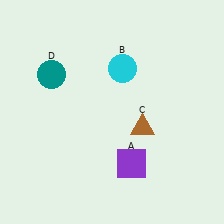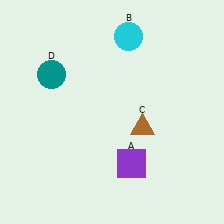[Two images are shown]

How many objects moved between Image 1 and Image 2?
1 object moved between the two images.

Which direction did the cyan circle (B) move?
The cyan circle (B) moved up.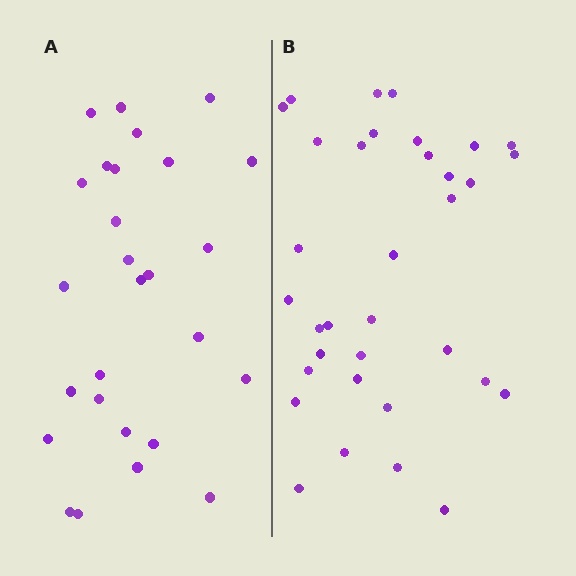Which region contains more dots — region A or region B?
Region B (the right region) has more dots.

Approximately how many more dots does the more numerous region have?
Region B has roughly 8 or so more dots than region A.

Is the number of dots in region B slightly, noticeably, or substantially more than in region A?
Region B has noticeably more, but not dramatically so. The ratio is roughly 1.3 to 1.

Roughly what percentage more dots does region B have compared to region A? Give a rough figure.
About 25% more.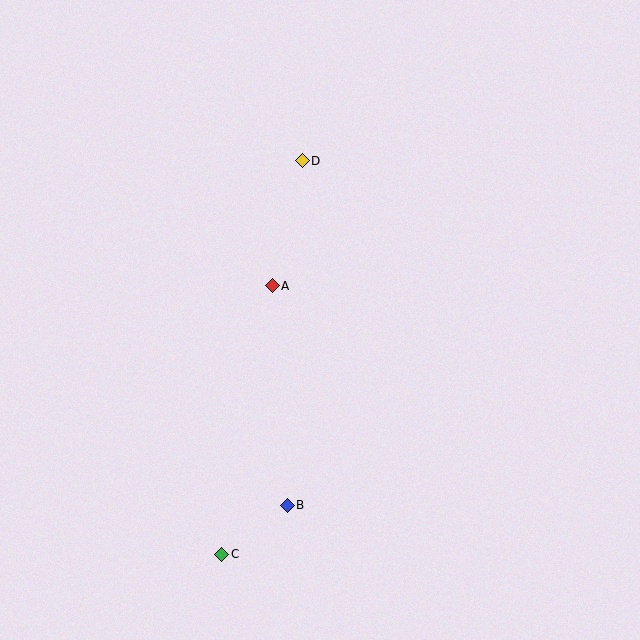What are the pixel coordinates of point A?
Point A is at (272, 286).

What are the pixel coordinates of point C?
Point C is at (222, 554).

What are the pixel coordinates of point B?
Point B is at (287, 505).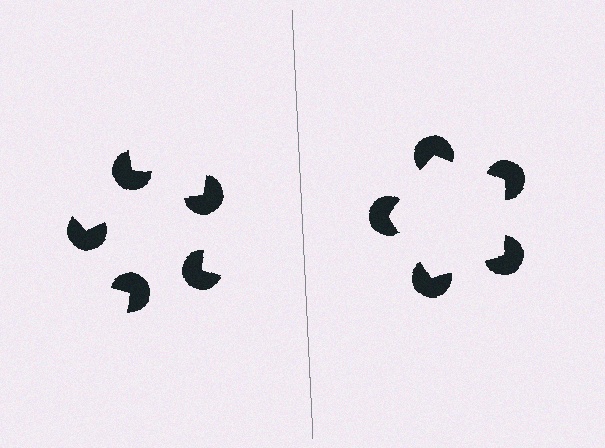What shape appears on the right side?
An illusory pentagon.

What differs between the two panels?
The pac-man discs are positioned identically on both sides; only the wedge orientations differ. On the right they align to a pentagon; on the left they are misaligned.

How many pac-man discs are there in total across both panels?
10 — 5 on each side.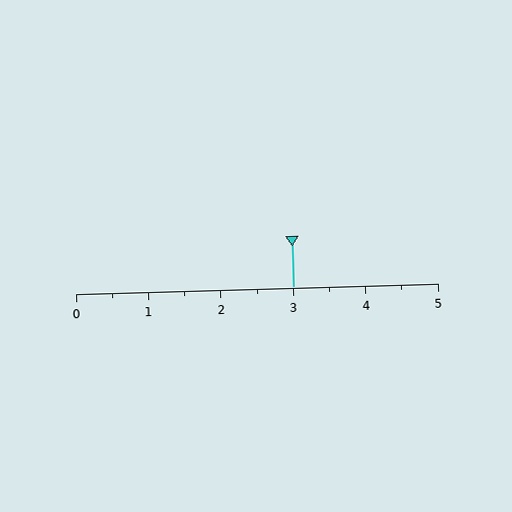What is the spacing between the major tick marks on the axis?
The major ticks are spaced 1 apart.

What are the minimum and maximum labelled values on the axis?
The axis runs from 0 to 5.